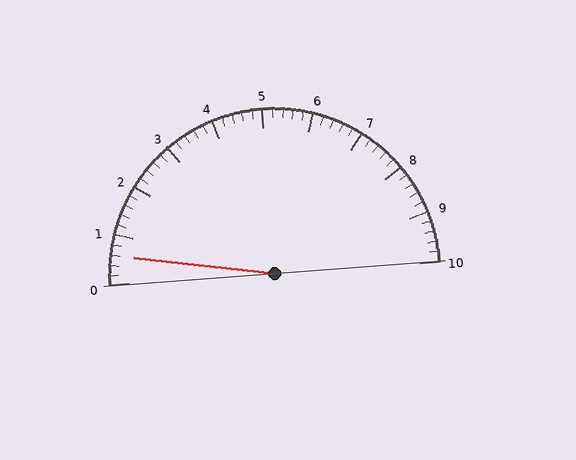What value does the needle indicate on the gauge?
The needle indicates approximately 0.6.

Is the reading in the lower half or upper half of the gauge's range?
The reading is in the lower half of the range (0 to 10).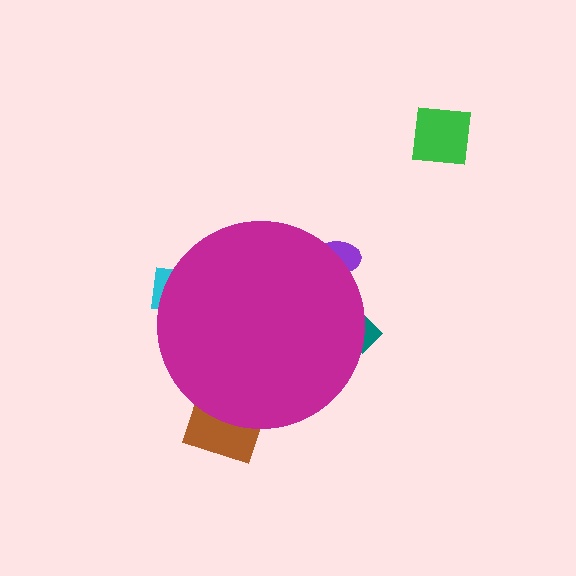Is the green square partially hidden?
No, the green square is fully visible.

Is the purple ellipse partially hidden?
Yes, the purple ellipse is partially hidden behind the magenta circle.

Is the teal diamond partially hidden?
Yes, the teal diamond is partially hidden behind the magenta circle.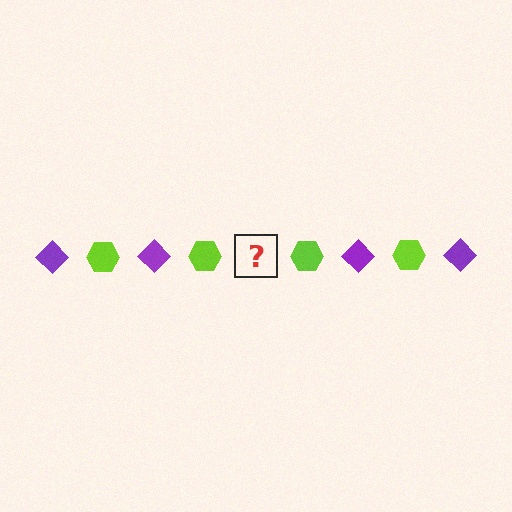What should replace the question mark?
The question mark should be replaced with a purple diamond.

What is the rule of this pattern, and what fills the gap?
The rule is that the pattern alternates between purple diamond and lime hexagon. The gap should be filled with a purple diamond.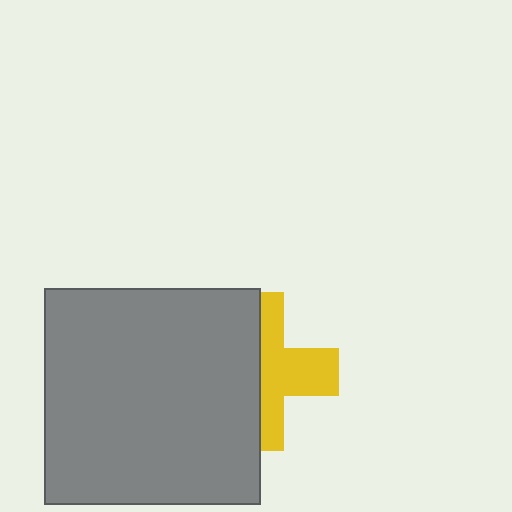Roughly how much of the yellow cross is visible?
About half of it is visible (roughly 48%).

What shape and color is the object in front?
The object in front is a gray square.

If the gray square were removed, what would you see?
You would see the complete yellow cross.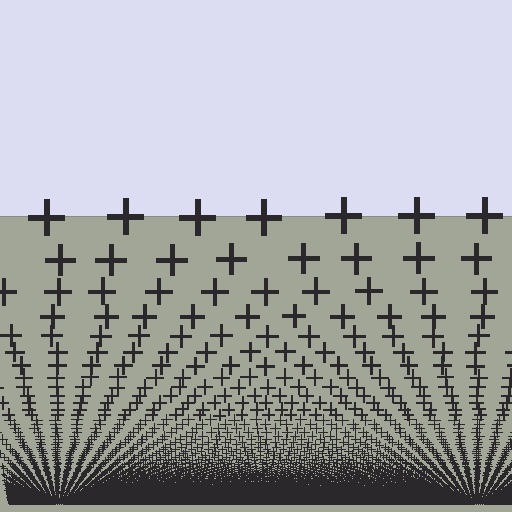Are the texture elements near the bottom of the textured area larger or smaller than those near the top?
Smaller. The gradient is inverted — elements near the bottom are smaller and denser.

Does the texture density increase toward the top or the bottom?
Density increases toward the bottom.